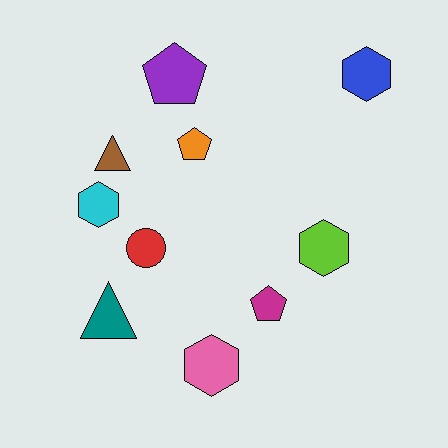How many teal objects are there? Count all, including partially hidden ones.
There is 1 teal object.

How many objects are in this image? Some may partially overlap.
There are 10 objects.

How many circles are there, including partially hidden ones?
There is 1 circle.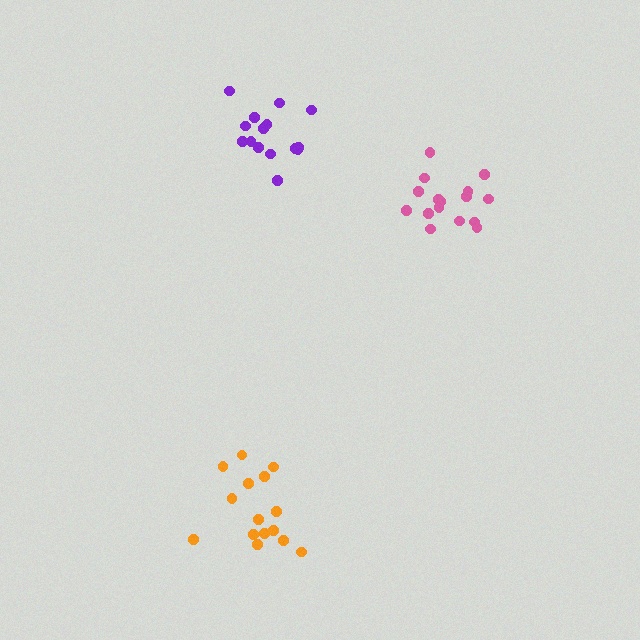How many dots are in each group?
Group 1: 15 dots, Group 2: 15 dots, Group 3: 16 dots (46 total).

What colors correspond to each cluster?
The clusters are colored: purple, orange, pink.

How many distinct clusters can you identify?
There are 3 distinct clusters.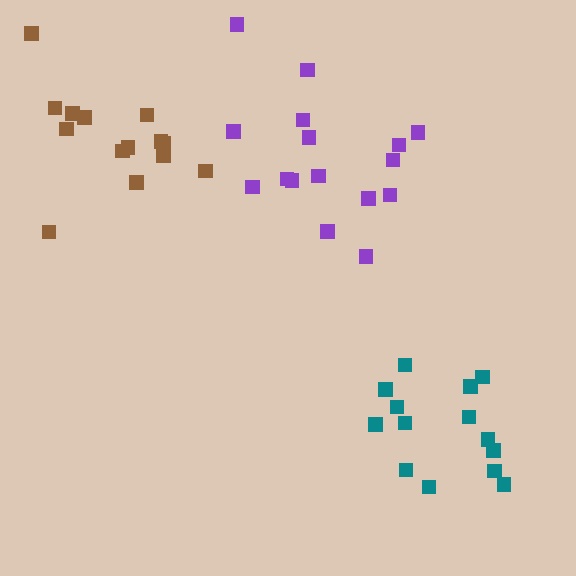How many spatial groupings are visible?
There are 3 spatial groupings.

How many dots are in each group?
Group 1: 16 dots, Group 2: 14 dots, Group 3: 14 dots (44 total).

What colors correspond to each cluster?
The clusters are colored: purple, teal, brown.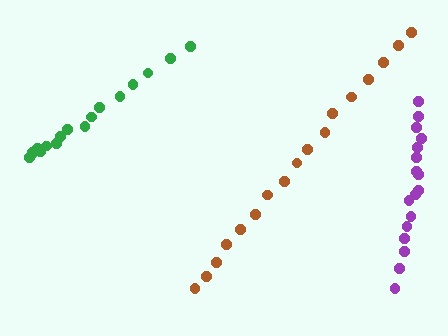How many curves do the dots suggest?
There are 3 distinct paths.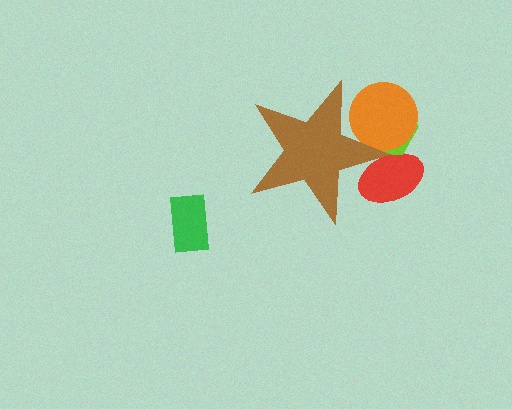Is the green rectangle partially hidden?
No, the green rectangle is fully visible.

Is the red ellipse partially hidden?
Yes, the red ellipse is partially hidden behind the brown star.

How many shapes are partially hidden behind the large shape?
3 shapes are partially hidden.